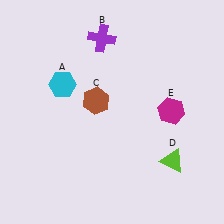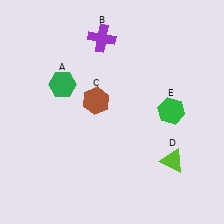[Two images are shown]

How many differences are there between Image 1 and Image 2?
There are 2 differences between the two images.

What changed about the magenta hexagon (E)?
In Image 1, E is magenta. In Image 2, it changed to green.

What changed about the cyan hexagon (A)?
In Image 1, A is cyan. In Image 2, it changed to green.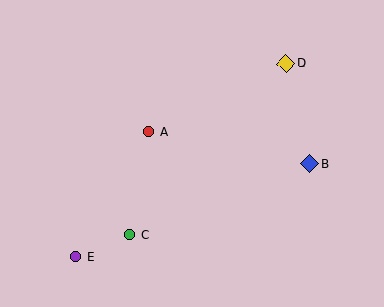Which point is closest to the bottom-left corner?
Point E is closest to the bottom-left corner.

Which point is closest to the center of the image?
Point A at (149, 132) is closest to the center.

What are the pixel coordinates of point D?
Point D is at (286, 64).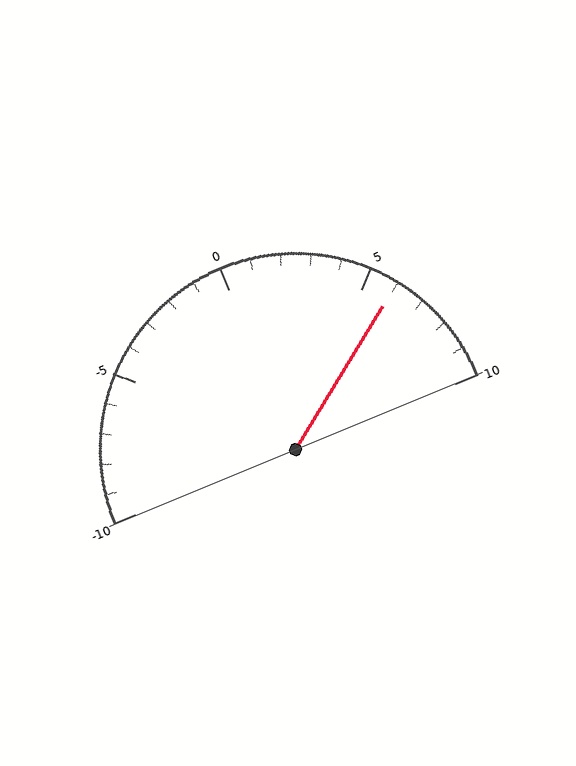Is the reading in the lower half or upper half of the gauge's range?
The reading is in the upper half of the range (-10 to 10).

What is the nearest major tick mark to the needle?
The nearest major tick mark is 5.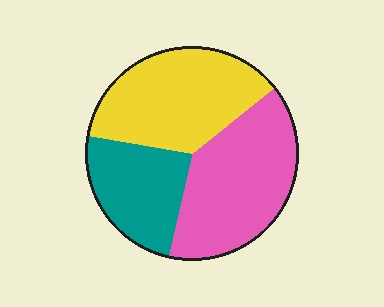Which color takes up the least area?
Teal, at roughly 25%.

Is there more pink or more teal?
Pink.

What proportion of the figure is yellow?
Yellow covers 37% of the figure.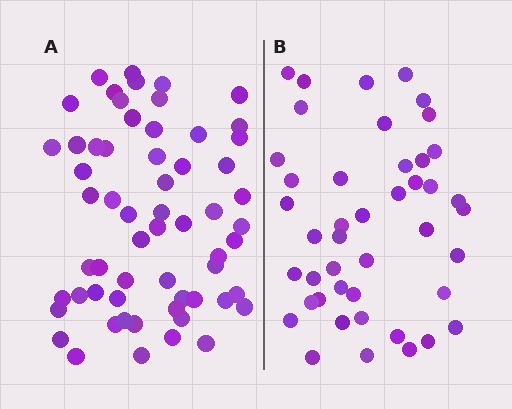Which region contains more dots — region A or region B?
Region A (the left region) has more dots.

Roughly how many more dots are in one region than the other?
Region A has approximately 15 more dots than region B.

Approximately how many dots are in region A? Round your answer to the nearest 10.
About 60 dots.